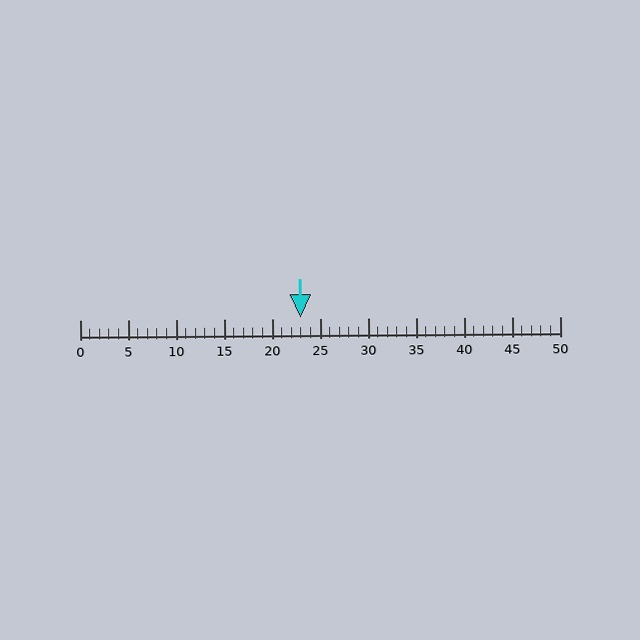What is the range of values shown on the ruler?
The ruler shows values from 0 to 50.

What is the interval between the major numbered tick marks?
The major tick marks are spaced 5 units apart.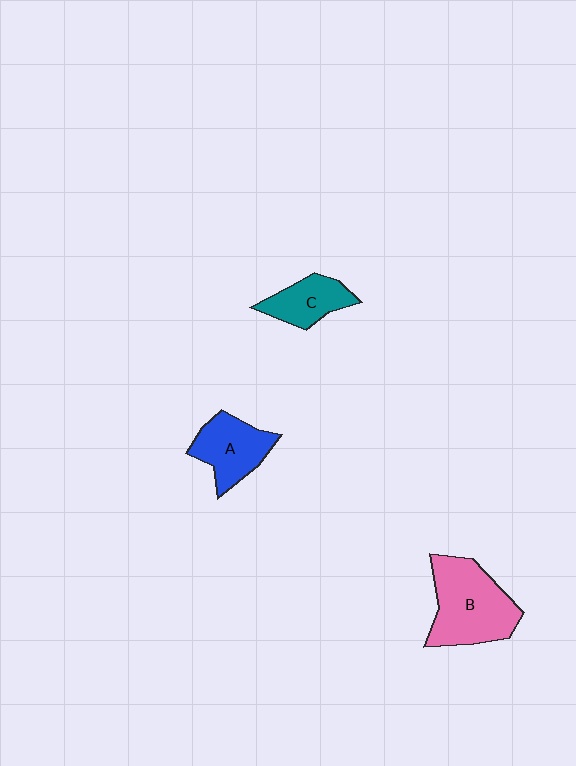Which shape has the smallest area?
Shape C (teal).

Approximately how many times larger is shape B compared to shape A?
Approximately 1.5 times.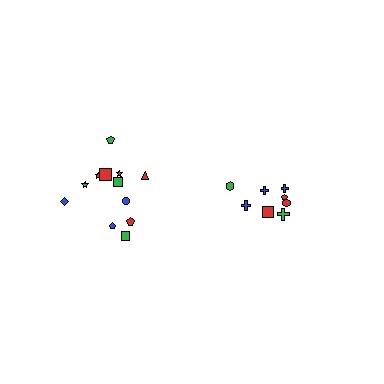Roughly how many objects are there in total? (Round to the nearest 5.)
Roughly 20 objects in total.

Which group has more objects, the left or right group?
The left group.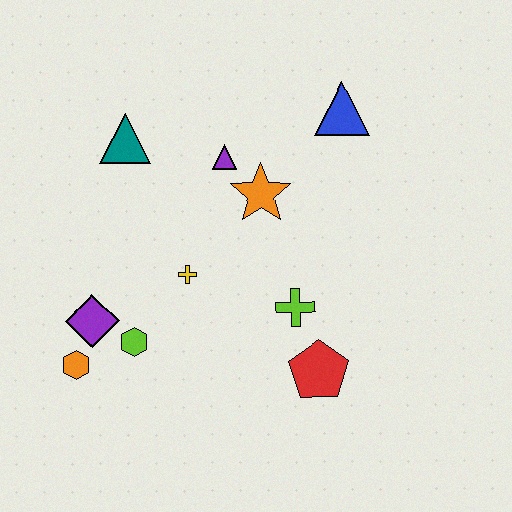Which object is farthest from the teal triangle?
The red pentagon is farthest from the teal triangle.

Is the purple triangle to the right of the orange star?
No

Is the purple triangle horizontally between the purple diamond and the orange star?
Yes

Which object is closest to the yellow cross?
The lime hexagon is closest to the yellow cross.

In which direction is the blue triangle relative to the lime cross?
The blue triangle is above the lime cross.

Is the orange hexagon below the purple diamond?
Yes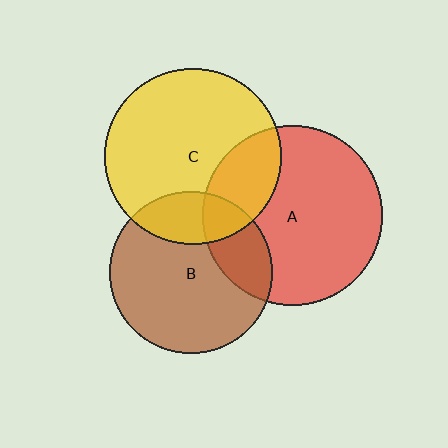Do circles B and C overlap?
Yes.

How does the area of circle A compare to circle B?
Approximately 1.2 times.